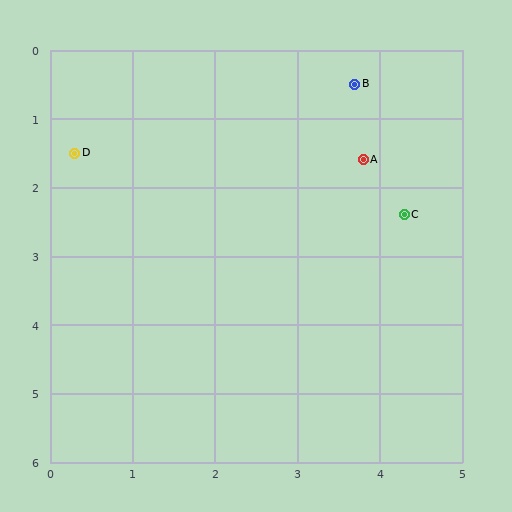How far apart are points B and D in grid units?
Points B and D are about 3.5 grid units apart.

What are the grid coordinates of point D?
Point D is at approximately (0.3, 1.5).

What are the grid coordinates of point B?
Point B is at approximately (3.7, 0.5).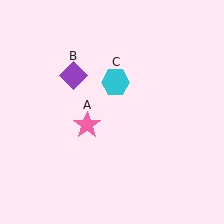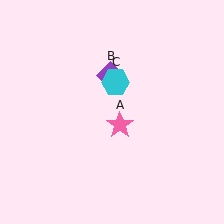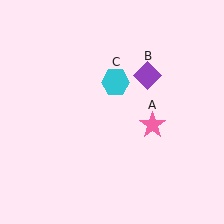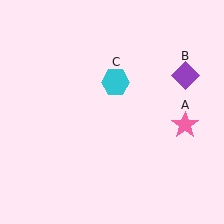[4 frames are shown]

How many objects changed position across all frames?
2 objects changed position: pink star (object A), purple diamond (object B).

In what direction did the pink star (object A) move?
The pink star (object A) moved right.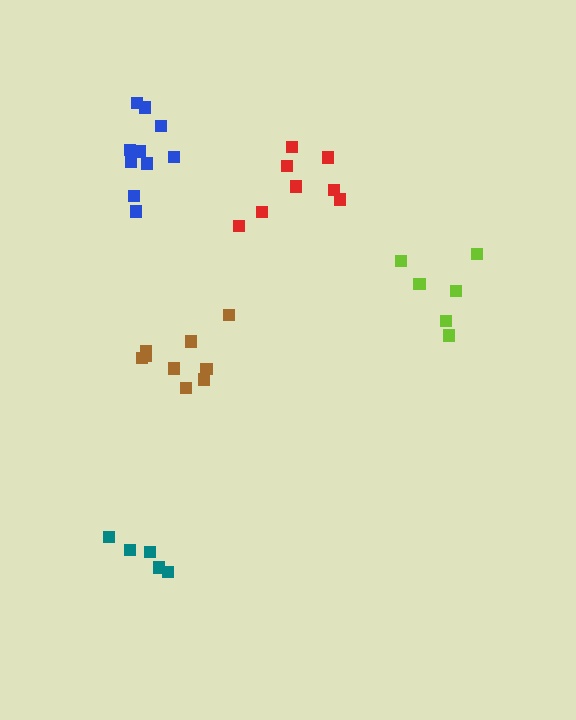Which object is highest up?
The blue cluster is topmost.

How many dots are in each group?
Group 1: 8 dots, Group 2: 6 dots, Group 3: 5 dots, Group 4: 11 dots, Group 5: 9 dots (39 total).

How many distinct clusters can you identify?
There are 5 distinct clusters.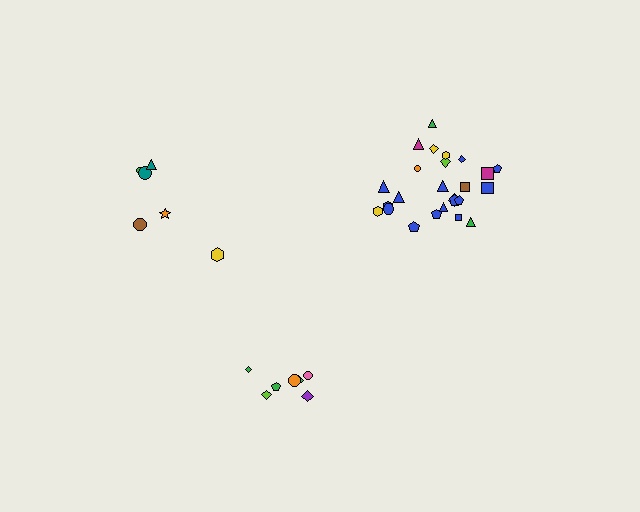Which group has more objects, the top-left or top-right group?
The top-right group.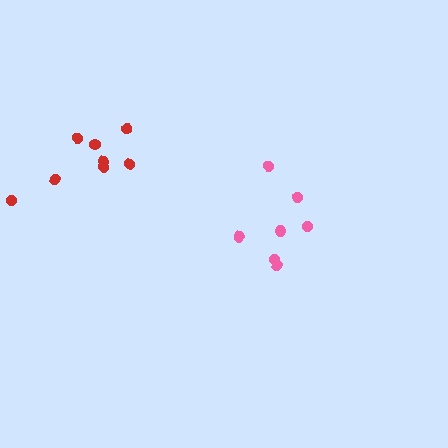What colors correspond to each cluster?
The clusters are colored: pink, red.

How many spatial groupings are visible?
There are 2 spatial groupings.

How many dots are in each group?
Group 1: 7 dots, Group 2: 8 dots (15 total).